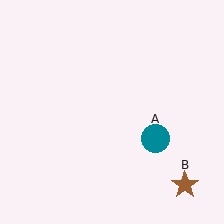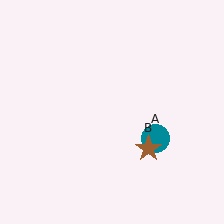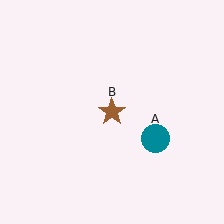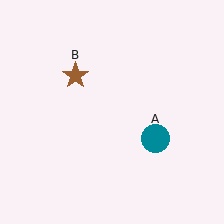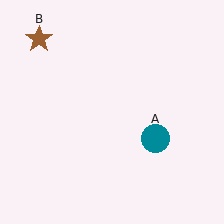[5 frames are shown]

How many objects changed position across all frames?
1 object changed position: brown star (object B).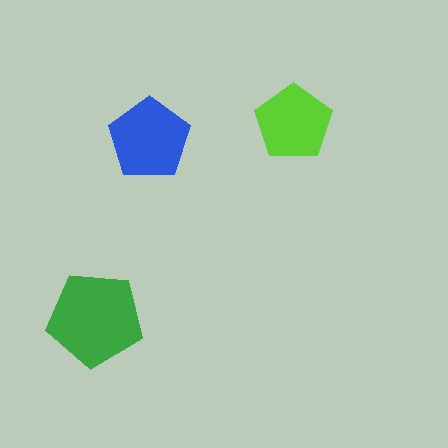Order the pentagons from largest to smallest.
the green one, the blue one, the lime one.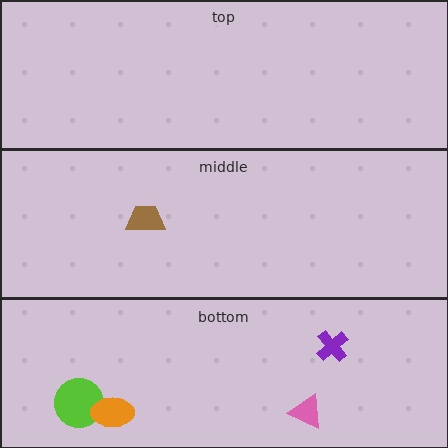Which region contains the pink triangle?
The bottom region.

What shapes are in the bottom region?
The pink triangle, the lime circle, the orange ellipse, the purple cross.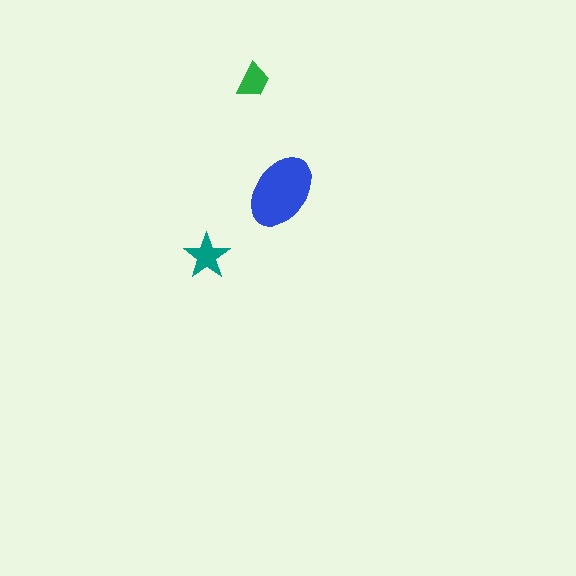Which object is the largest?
The blue ellipse.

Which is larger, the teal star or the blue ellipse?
The blue ellipse.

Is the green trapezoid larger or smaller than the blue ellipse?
Smaller.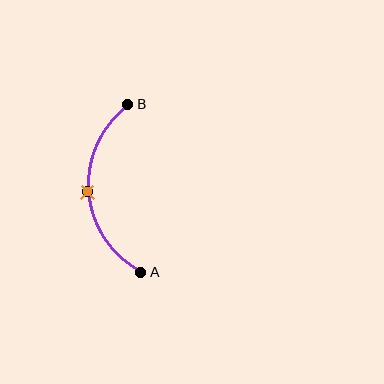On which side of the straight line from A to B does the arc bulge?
The arc bulges to the left of the straight line connecting A and B.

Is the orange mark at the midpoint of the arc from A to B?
Yes. The orange mark lies on the arc at equal arc-length from both A and B — it is the arc midpoint.